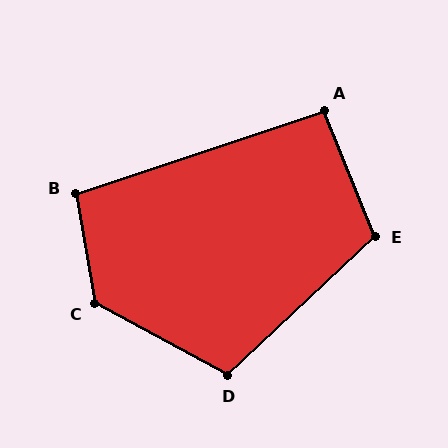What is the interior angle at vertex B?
Approximately 98 degrees (obtuse).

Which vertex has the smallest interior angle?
A, at approximately 93 degrees.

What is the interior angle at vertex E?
Approximately 112 degrees (obtuse).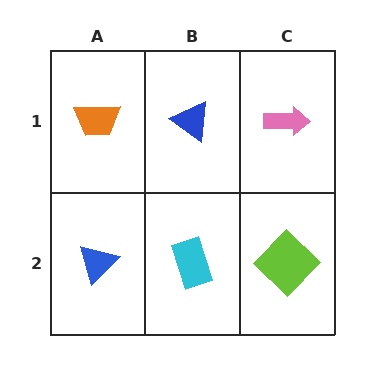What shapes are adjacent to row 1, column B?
A cyan rectangle (row 2, column B), an orange trapezoid (row 1, column A), a pink arrow (row 1, column C).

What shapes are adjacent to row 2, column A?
An orange trapezoid (row 1, column A), a cyan rectangle (row 2, column B).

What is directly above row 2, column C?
A pink arrow.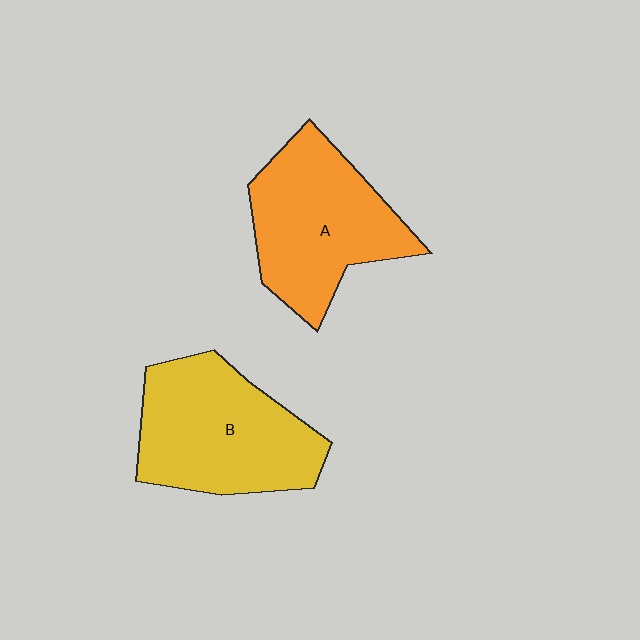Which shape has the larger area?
Shape B (yellow).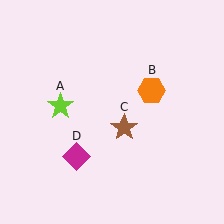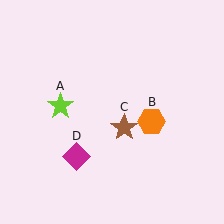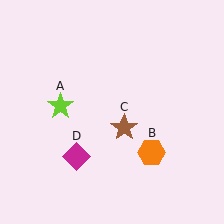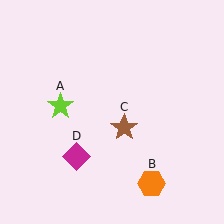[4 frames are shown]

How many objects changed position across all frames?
1 object changed position: orange hexagon (object B).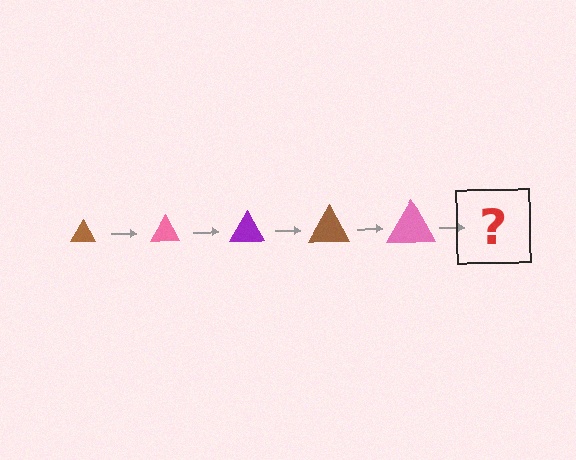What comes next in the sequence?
The next element should be a purple triangle, larger than the previous one.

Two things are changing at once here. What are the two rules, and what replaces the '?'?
The two rules are that the triangle grows larger each step and the color cycles through brown, pink, and purple. The '?' should be a purple triangle, larger than the previous one.